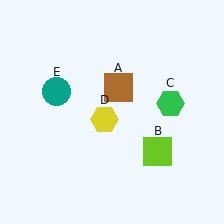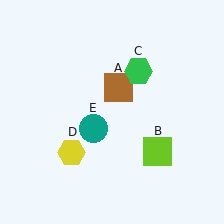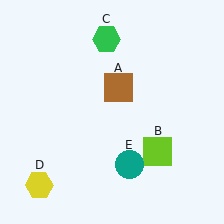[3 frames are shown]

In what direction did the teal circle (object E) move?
The teal circle (object E) moved down and to the right.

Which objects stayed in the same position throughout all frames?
Brown square (object A) and lime square (object B) remained stationary.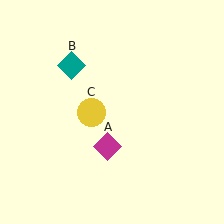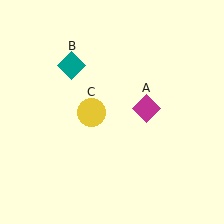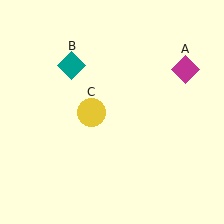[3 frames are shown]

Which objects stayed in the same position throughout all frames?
Teal diamond (object B) and yellow circle (object C) remained stationary.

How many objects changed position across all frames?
1 object changed position: magenta diamond (object A).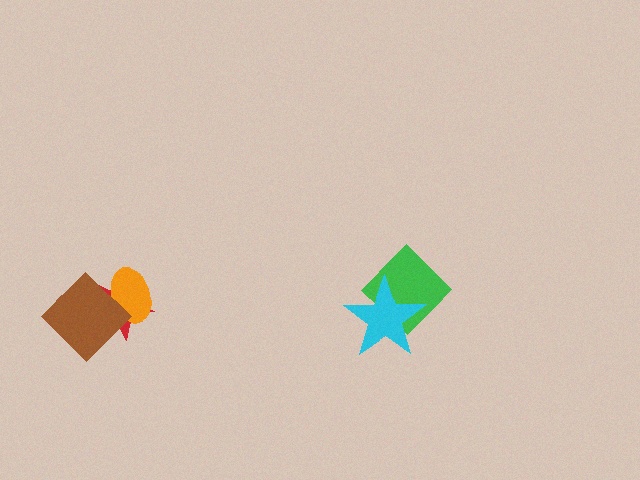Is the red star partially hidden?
Yes, it is partially covered by another shape.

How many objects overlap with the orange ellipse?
2 objects overlap with the orange ellipse.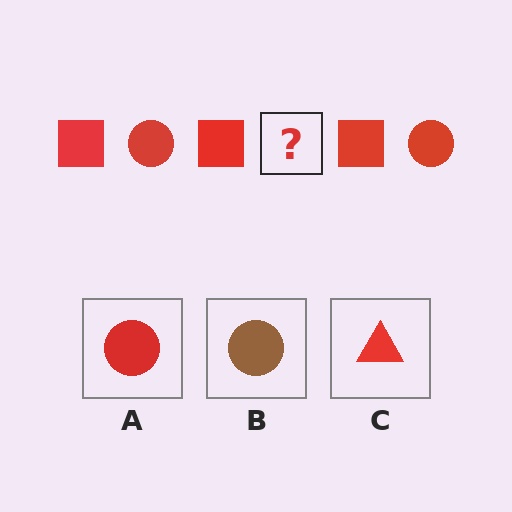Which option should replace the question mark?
Option A.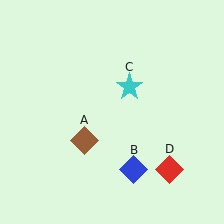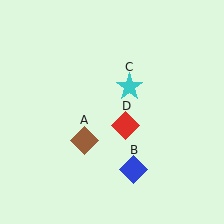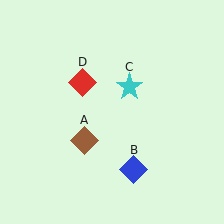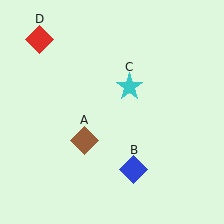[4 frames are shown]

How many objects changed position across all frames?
1 object changed position: red diamond (object D).